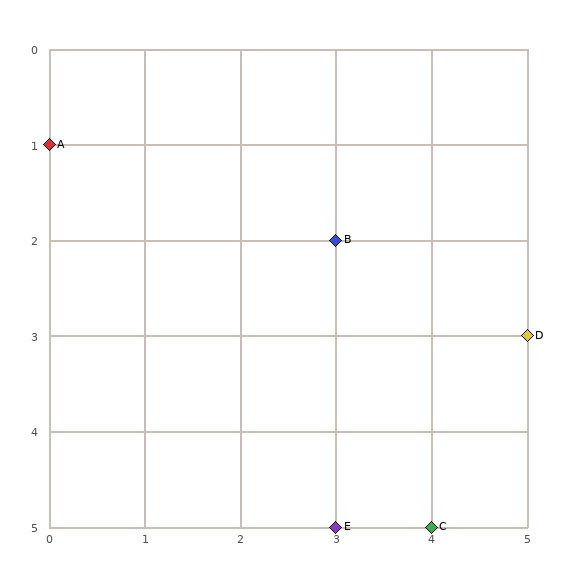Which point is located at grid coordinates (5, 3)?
Point D is at (5, 3).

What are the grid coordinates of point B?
Point B is at grid coordinates (3, 2).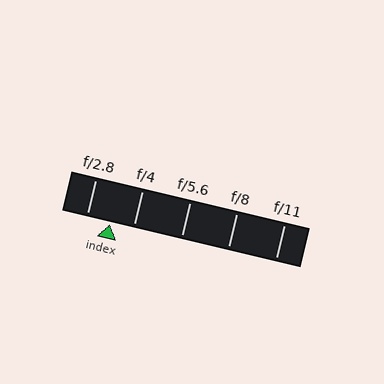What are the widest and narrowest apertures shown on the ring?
The widest aperture shown is f/2.8 and the narrowest is f/11.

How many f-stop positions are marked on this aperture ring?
There are 5 f-stop positions marked.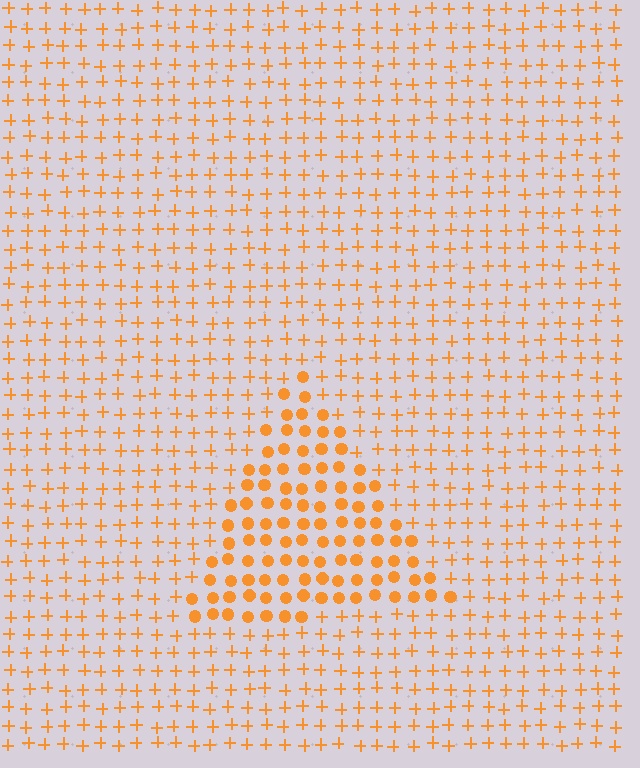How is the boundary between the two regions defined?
The boundary is defined by a change in element shape: circles inside vs. plus signs outside. All elements share the same color and spacing.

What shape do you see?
I see a triangle.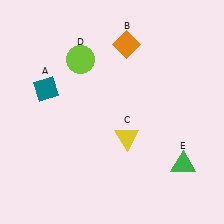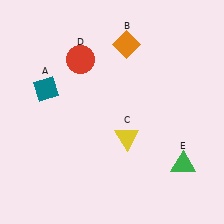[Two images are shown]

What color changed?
The circle (D) changed from lime in Image 1 to red in Image 2.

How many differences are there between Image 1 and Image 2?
There is 1 difference between the two images.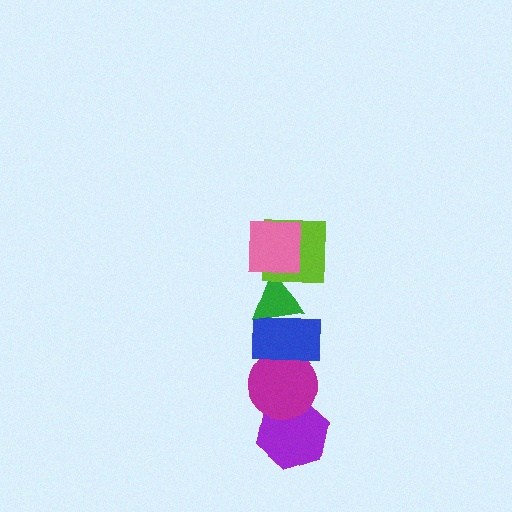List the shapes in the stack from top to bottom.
From top to bottom: the pink square, the lime square, the green triangle, the blue rectangle, the magenta circle, the purple hexagon.